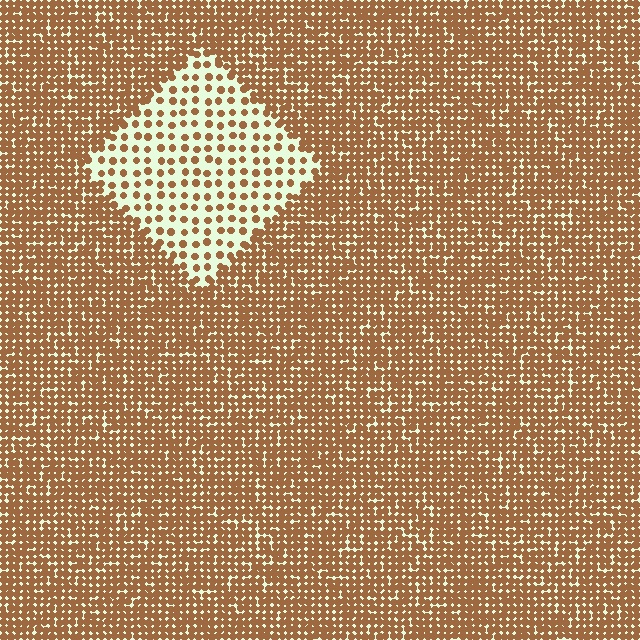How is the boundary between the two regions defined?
The boundary is defined by a change in element density (approximately 2.9x ratio). All elements are the same color, size, and shape.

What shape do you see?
I see a diamond.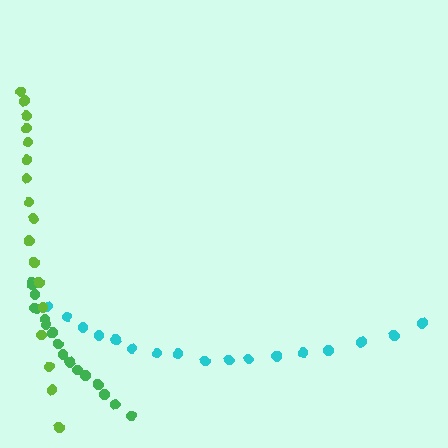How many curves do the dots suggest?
There are 3 distinct paths.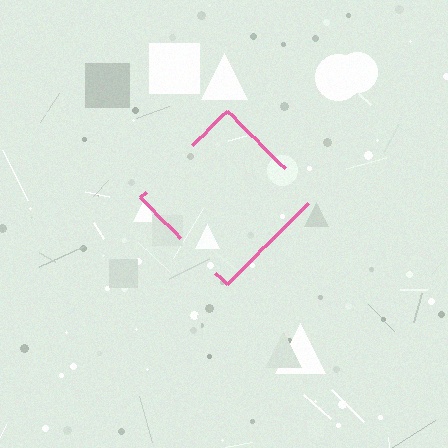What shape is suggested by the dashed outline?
The dashed outline suggests a diamond.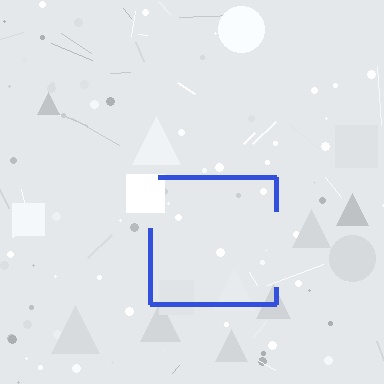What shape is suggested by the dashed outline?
The dashed outline suggests a square.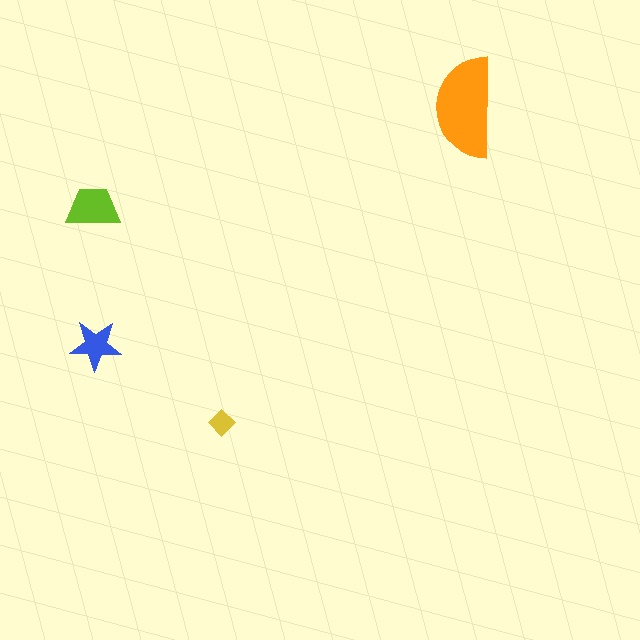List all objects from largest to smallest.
The orange semicircle, the lime trapezoid, the blue star, the yellow diamond.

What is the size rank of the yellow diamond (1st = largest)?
4th.